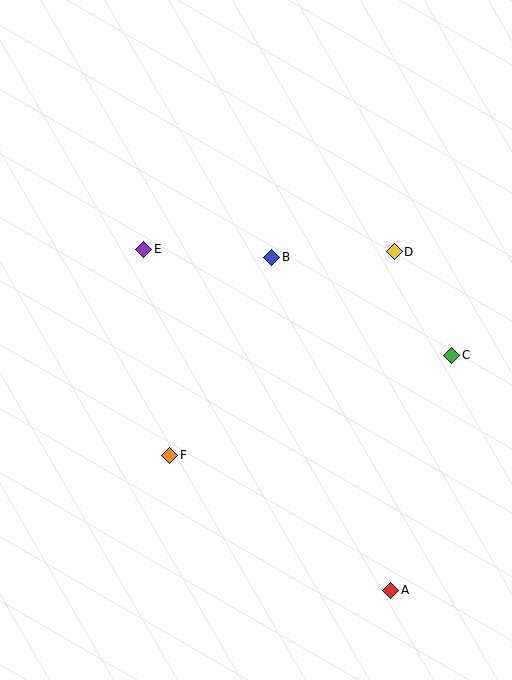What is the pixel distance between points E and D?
The distance between E and D is 250 pixels.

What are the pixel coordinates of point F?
Point F is at (170, 455).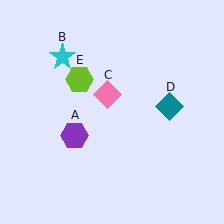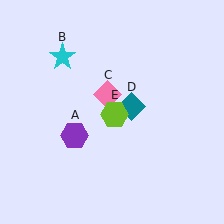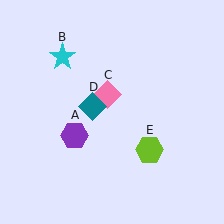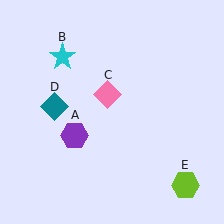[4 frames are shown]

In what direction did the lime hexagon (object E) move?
The lime hexagon (object E) moved down and to the right.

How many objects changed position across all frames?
2 objects changed position: teal diamond (object D), lime hexagon (object E).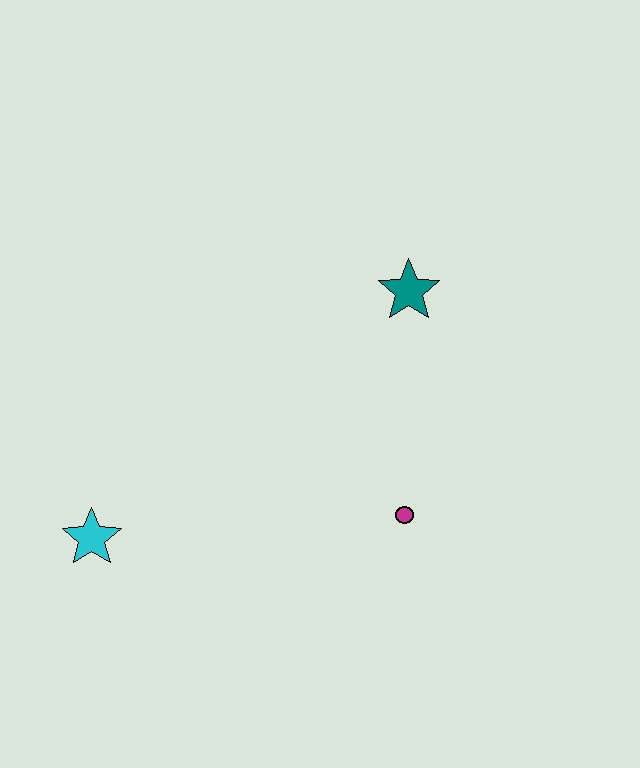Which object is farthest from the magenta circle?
The cyan star is farthest from the magenta circle.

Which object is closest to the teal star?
The magenta circle is closest to the teal star.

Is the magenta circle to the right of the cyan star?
Yes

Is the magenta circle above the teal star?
No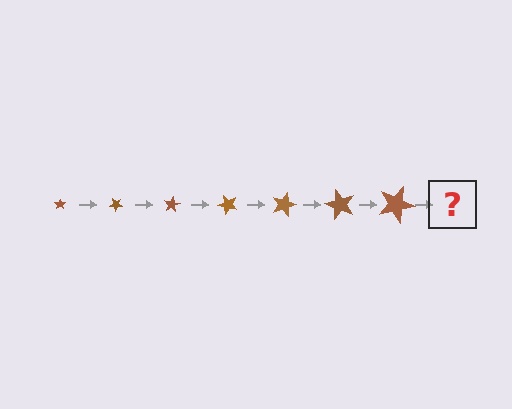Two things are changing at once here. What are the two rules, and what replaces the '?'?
The two rules are that the star grows larger each step and it rotates 40 degrees each step. The '?' should be a star, larger than the previous one and rotated 280 degrees from the start.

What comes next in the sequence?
The next element should be a star, larger than the previous one and rotated 280 degrees from the start.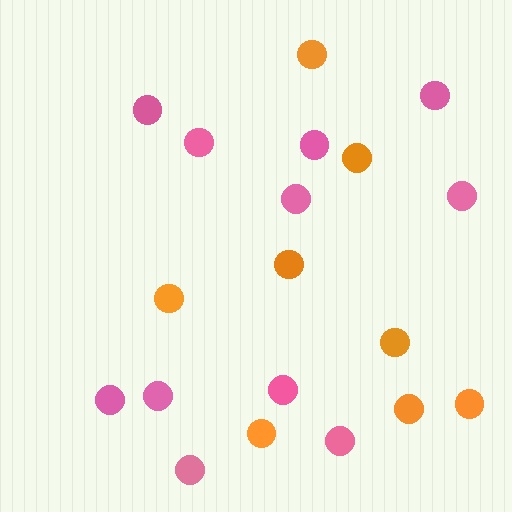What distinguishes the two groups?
There are 2 groups: one group of orange circles (8) and one group of pink circles (11).